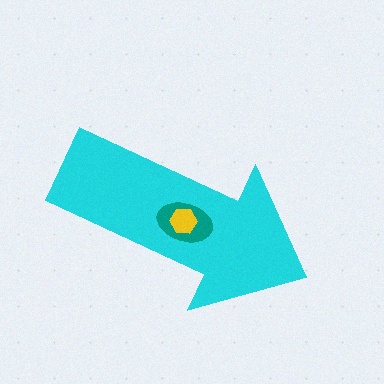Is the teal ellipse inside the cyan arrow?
Yes.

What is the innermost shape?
The yellow hexagon.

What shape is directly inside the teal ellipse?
The yellow hexagon.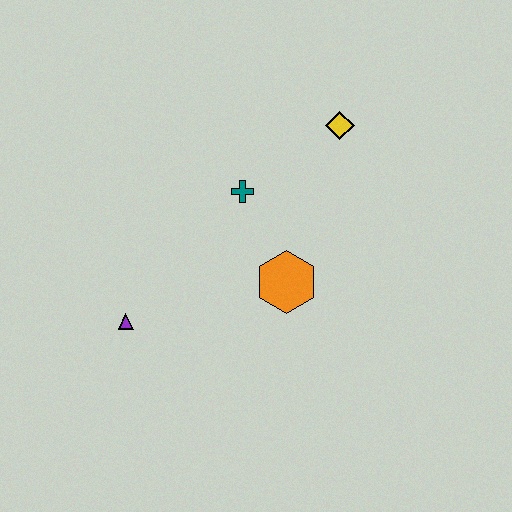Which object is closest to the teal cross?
The orange hexagon is closest to the teal cross.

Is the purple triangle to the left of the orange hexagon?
Yes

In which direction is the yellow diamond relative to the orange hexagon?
The yellow diamond is above the orange hexagon.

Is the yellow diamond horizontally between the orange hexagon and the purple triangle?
No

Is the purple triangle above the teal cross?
No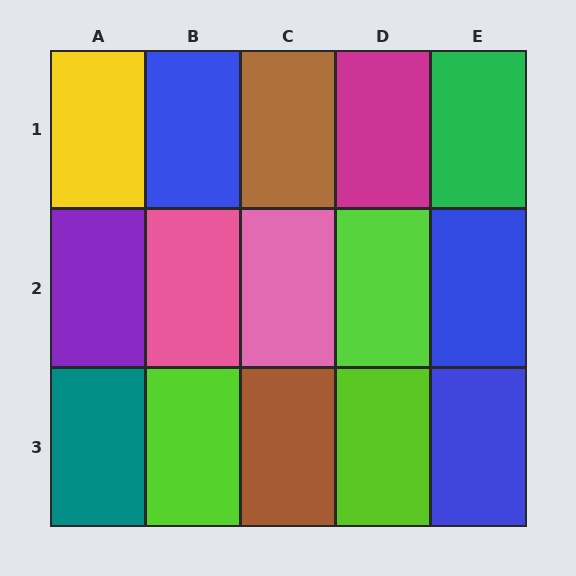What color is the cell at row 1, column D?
Magenta.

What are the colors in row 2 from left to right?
Purple, pink, pink, lime, blue.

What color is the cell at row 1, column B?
Blue.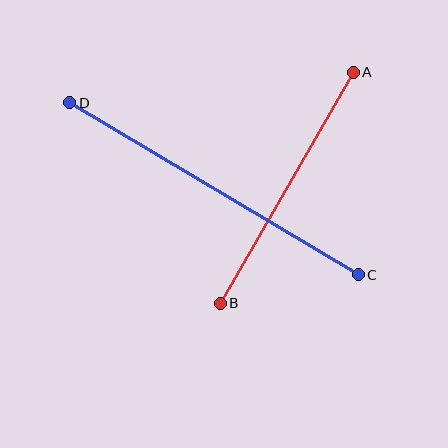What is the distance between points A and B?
The distance is approximately 267 pixels.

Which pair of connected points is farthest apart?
Points C and D are farthest apart.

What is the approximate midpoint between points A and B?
The midpoint is at approximately (287, 188) pixels.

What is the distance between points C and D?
The distance is approximately 335 pixels.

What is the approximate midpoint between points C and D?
The midpoint is at approximately (214, 189) pixels.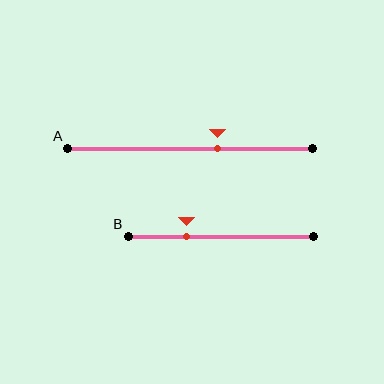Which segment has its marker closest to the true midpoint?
Segment A has its marker closest to the true midpoint.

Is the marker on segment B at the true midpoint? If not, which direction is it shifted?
No, the marker on segment B is shifted to the left by about 19% of the segment length.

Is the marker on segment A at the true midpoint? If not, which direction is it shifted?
No, the marker on segment A is shifted to the right by about 11% of the segment length.